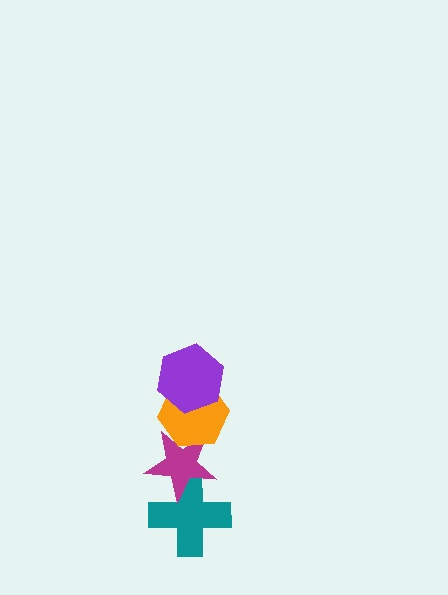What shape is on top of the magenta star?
The orange hexagon is on top of the magenta star.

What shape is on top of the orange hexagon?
The purple hexagon is on top of the orange hexagon.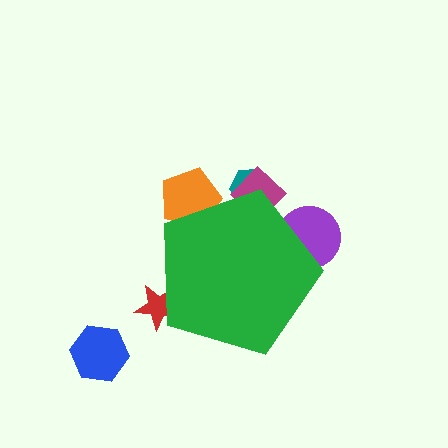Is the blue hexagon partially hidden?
No, the blue hexagon is fully visible.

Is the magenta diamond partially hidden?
Yes, the magenta diamond is partially hidden behind the green pentagon.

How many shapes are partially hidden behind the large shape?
5 shapes are partially hidden.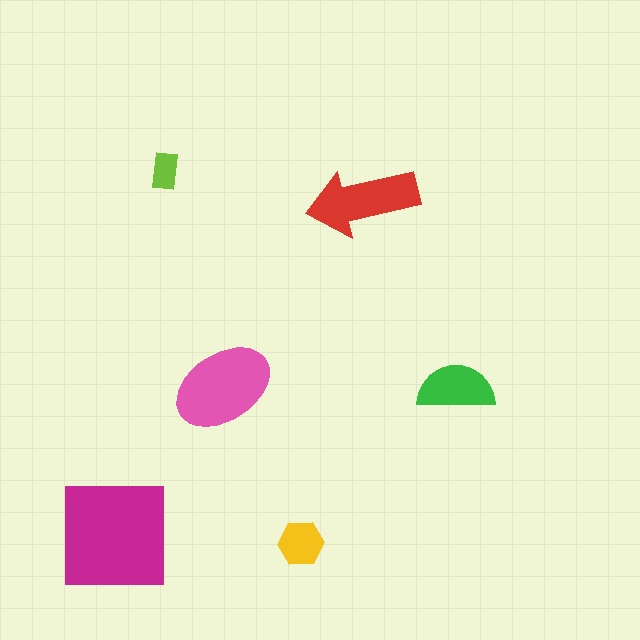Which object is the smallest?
The lime rectangle.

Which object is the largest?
The magenta square.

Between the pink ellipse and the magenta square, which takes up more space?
The magenta square.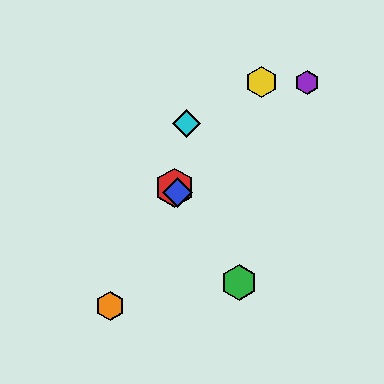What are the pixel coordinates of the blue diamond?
The blue diamond is at (178, 192).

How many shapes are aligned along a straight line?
3 shapes (the red hexagon, the blue diamond, the green hexagon) are aligned along a straight line.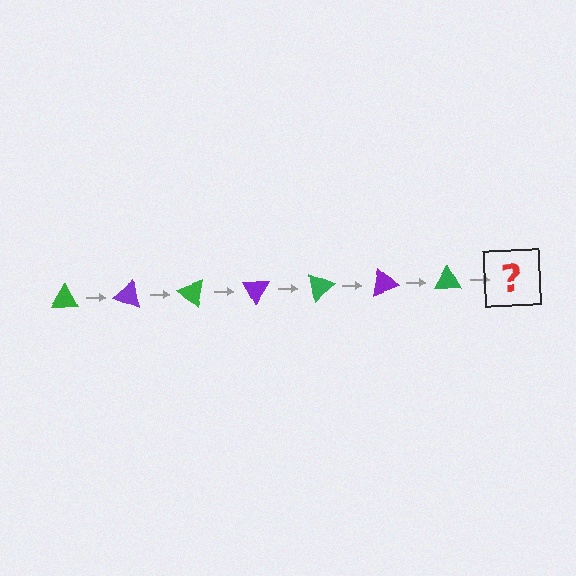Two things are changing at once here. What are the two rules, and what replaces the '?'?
The two rules are that it rotates 20 degrees each step and the color cycles through green and purple. The '?' should be a purple triangle, rotated 140 degrees from the start.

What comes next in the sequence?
The next element should be a purple triangle, rotated 140 degrees from the start.